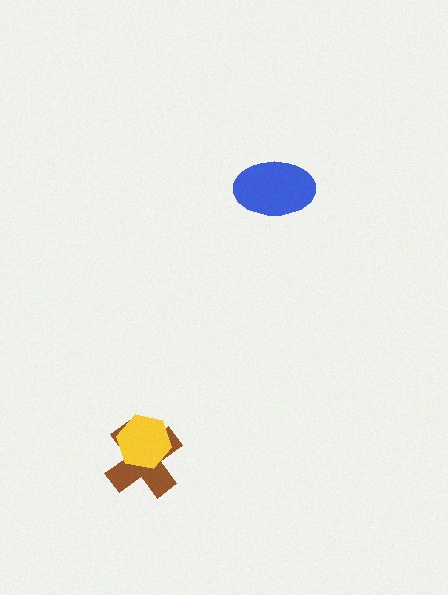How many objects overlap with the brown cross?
1 object overlaps with the brown cross.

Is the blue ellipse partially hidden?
No, no other shape covers it.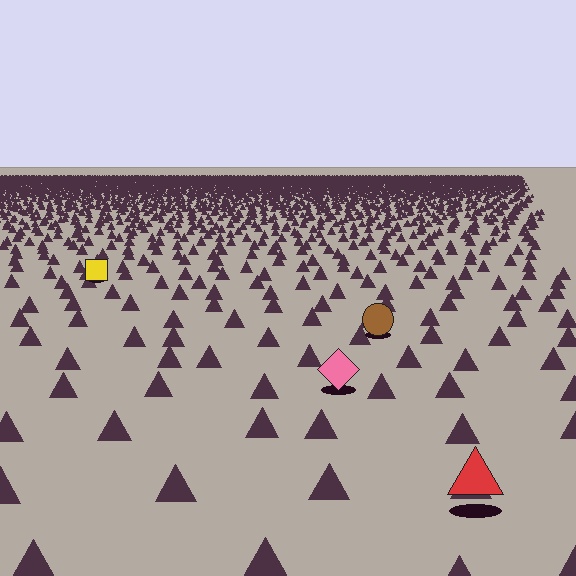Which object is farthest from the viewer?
The yellow square is farthest from the viewer. It appears smaller and the ground texture around it is denser.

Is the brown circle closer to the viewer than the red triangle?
No. The red triangle is closer — you can tell from the texture gradient: the ground texture is coarser near it.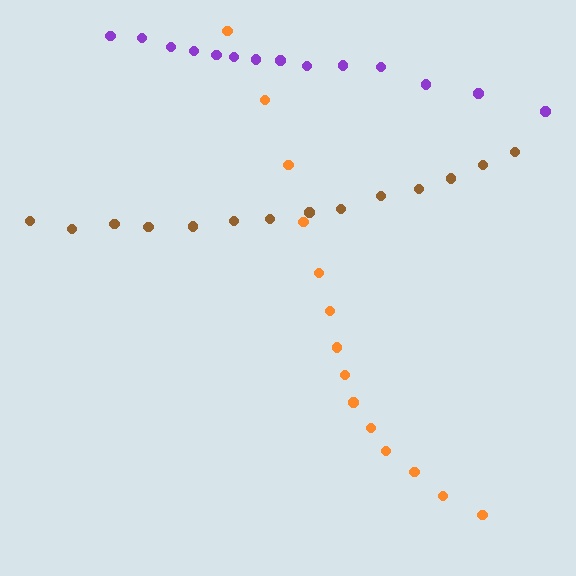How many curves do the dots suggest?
There are 3 distinct paths.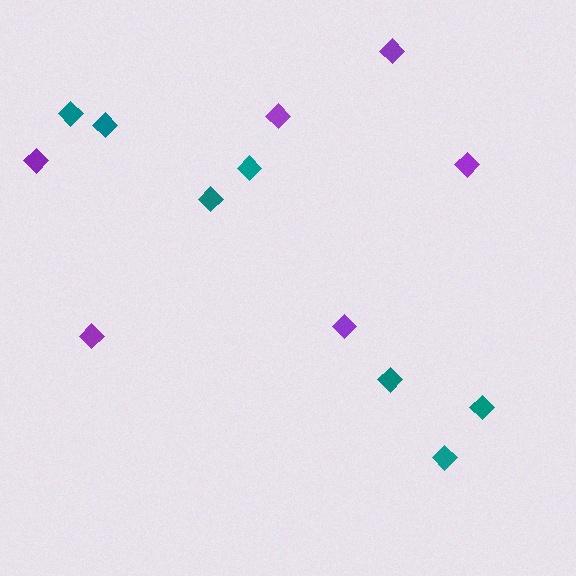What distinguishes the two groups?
There are 2 groups: one group of purple diamonds (6) and one group of teal diamonds (7).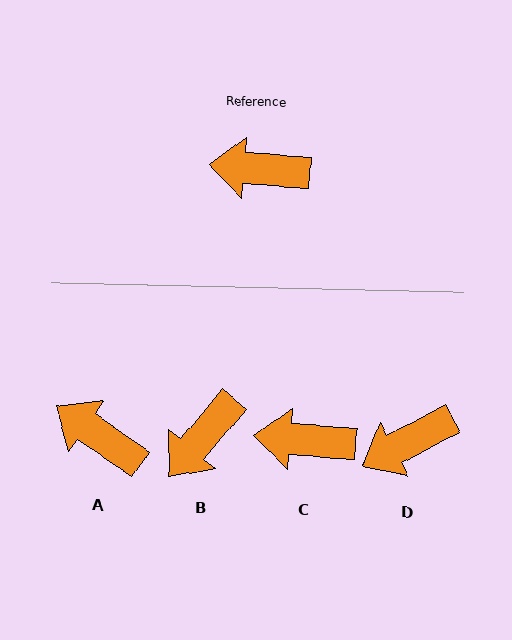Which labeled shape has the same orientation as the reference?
C.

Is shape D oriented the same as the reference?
No, it is off by about 32 degrees.